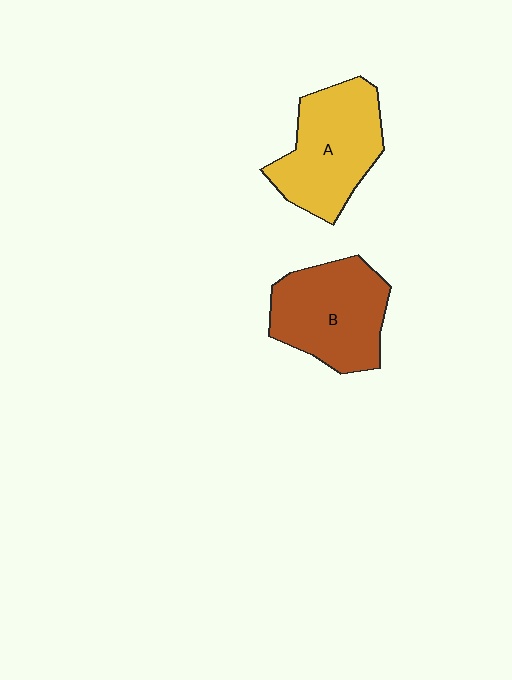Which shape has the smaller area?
Shape B (brown).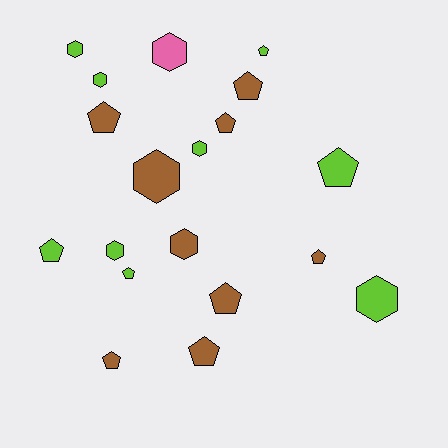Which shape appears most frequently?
Pentagon, with 11 objects.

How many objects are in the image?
There are 19 objects.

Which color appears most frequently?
Brown, with 9 objects.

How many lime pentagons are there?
There are 4 lime pentagons.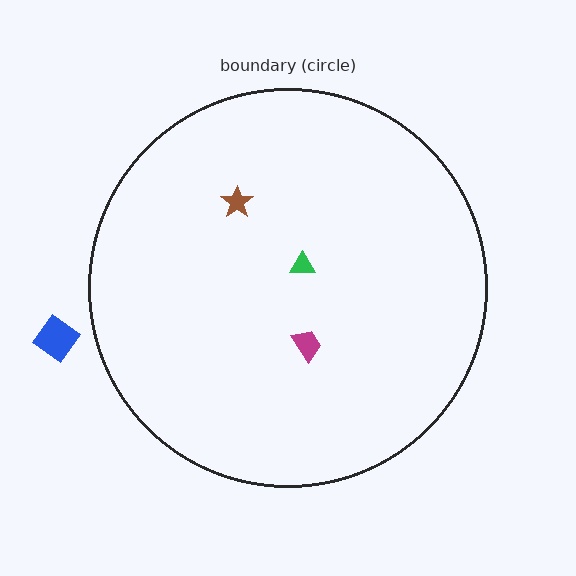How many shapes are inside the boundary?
3 inside, 1 outside.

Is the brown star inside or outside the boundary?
Inside.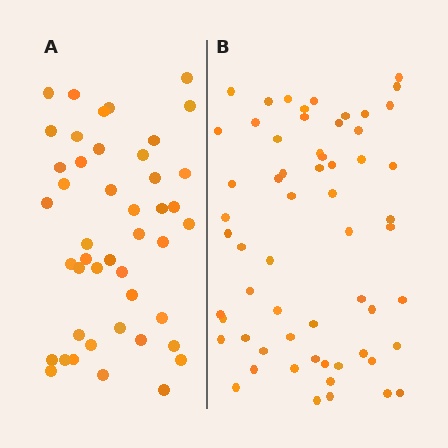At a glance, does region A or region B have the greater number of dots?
Region B (the right region) has more dots.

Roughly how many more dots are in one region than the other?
Region B has approximately 15 more dots than region A.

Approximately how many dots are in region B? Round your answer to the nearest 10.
About 60 dots.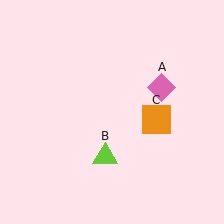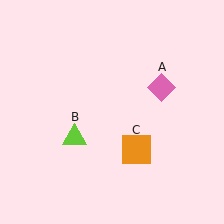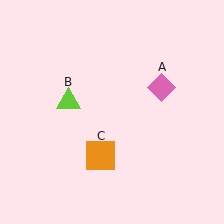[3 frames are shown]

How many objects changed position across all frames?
2 objects changed position: lime triangle (object B), orange square (object C).